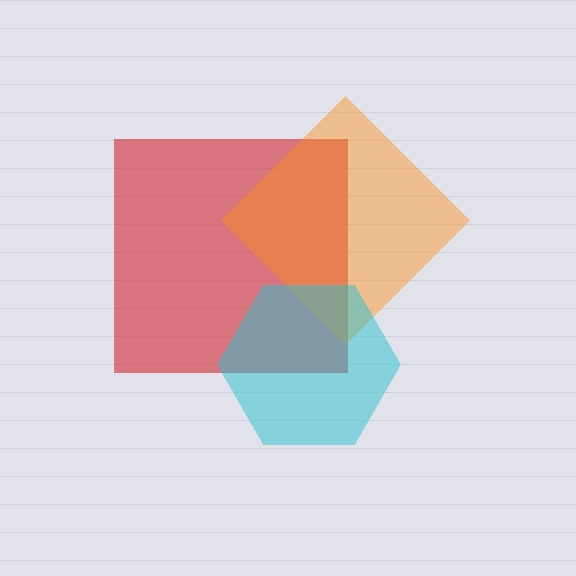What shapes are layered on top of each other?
The layered shapes are: a red square, an orange diamond, a cyan hexagon.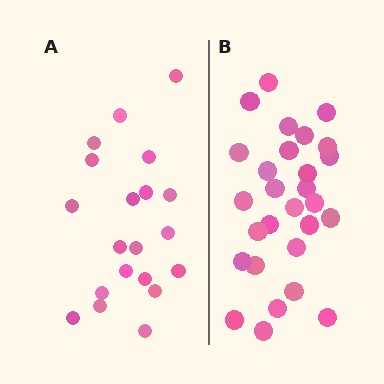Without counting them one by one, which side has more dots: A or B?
Region B (the right region) has more dots.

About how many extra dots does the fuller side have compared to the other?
Region B has roughly 8 or so more dots than region A.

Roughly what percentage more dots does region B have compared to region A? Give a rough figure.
About 40% more.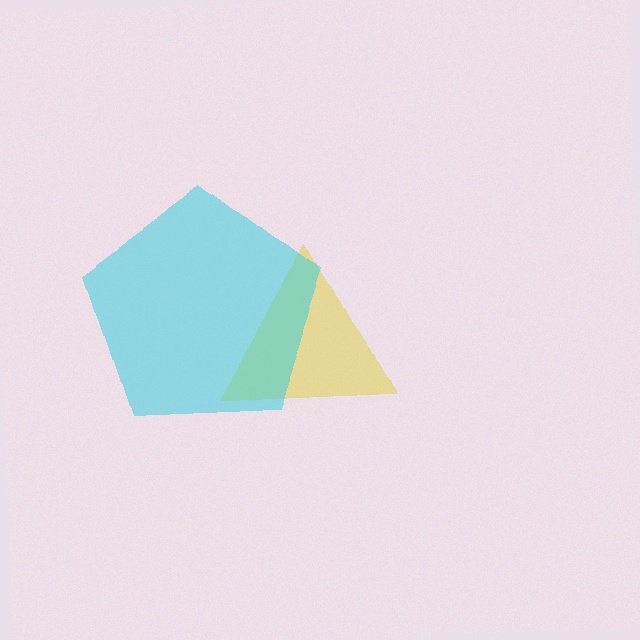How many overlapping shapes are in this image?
There are 2 overlapping shapes in the image.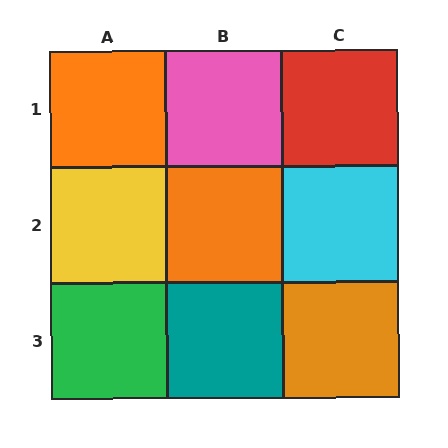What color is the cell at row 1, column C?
Red.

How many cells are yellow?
1 cell is yellow.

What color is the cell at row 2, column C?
Cyan.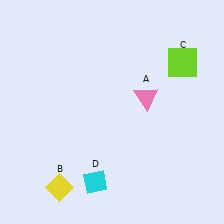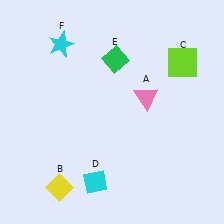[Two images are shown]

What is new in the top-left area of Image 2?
A cyan star (F) was added in the top-left area of Image 2.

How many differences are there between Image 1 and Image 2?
There are 2 differences between the two images.